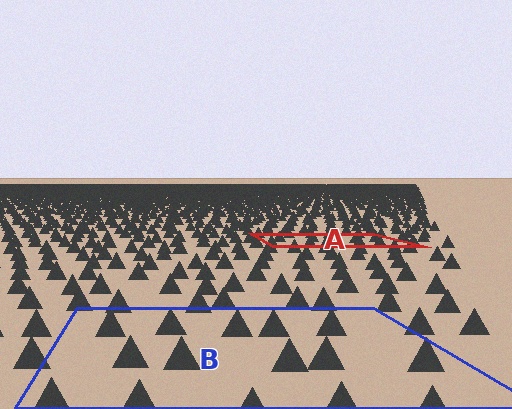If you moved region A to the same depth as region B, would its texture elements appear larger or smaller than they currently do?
They would appear larger. At a closer depth, the same texture elements are projected at a bigger on-screen size.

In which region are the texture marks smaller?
The texture marks are smaller in region A, because it is farther away.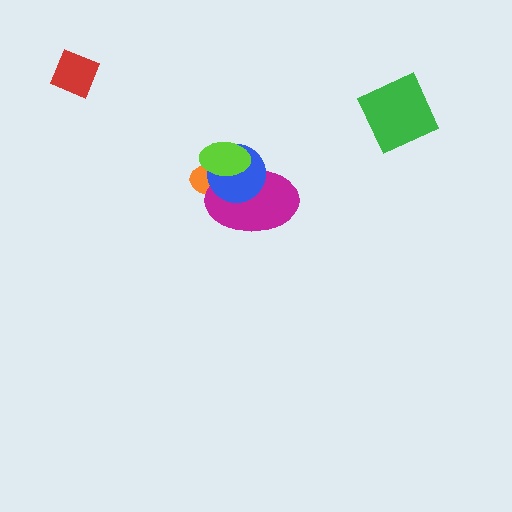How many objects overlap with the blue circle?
3 objects overlap with the blue circle.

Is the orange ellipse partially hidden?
Yes, it is partially covered by another shape.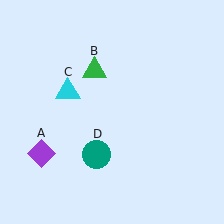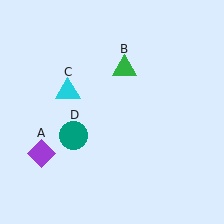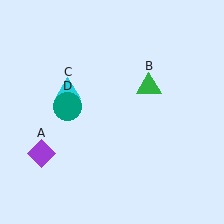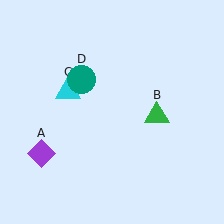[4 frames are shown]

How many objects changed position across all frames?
2 objects changed position: green triangle (object B), teal circle (object D).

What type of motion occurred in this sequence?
The green triangle (object B), teal circle (object D) rotated clockwise around the center of the scene.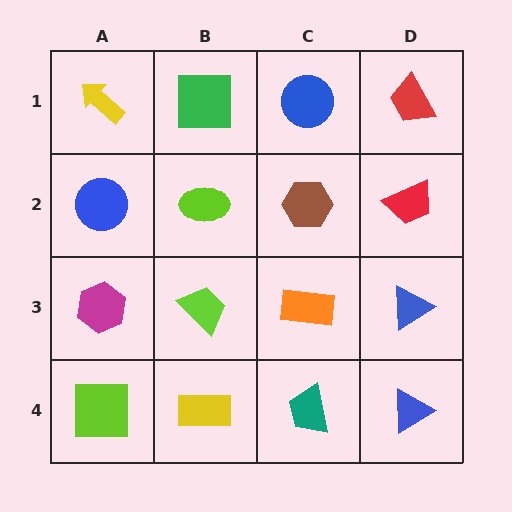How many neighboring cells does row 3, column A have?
3.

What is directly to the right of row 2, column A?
A lime ellipse.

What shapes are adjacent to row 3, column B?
A lime ellipse (row 2, column B), a yellow rectangle (row 4, column B), a magenta hexagon (row 3, column A), an orange rectangle (row 3, column C).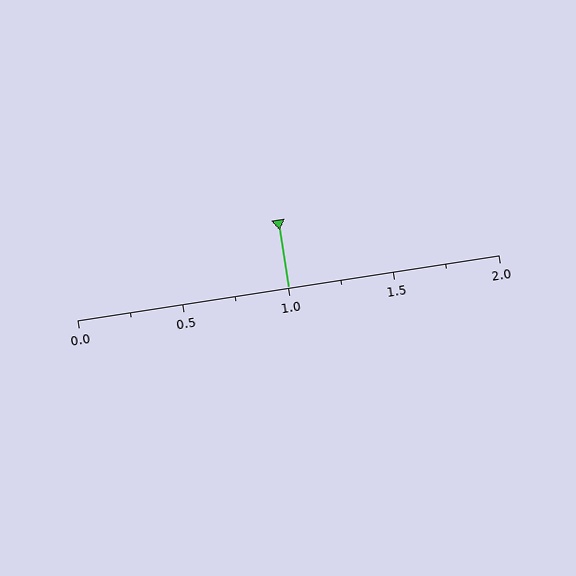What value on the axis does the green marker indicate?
The marker indicates approximately 1.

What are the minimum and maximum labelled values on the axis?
The axis runs from 0.0 to 2.0.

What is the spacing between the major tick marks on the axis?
The major ticks are spaced 0.5 apart.